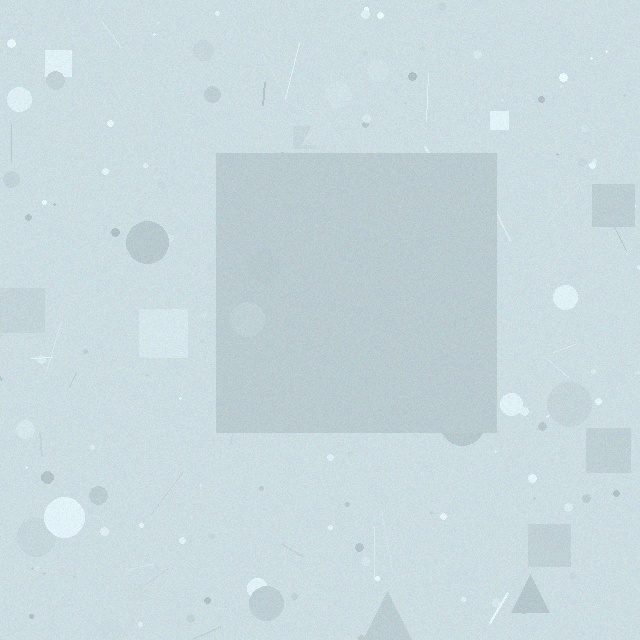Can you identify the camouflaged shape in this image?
The camouflaged shape is a square.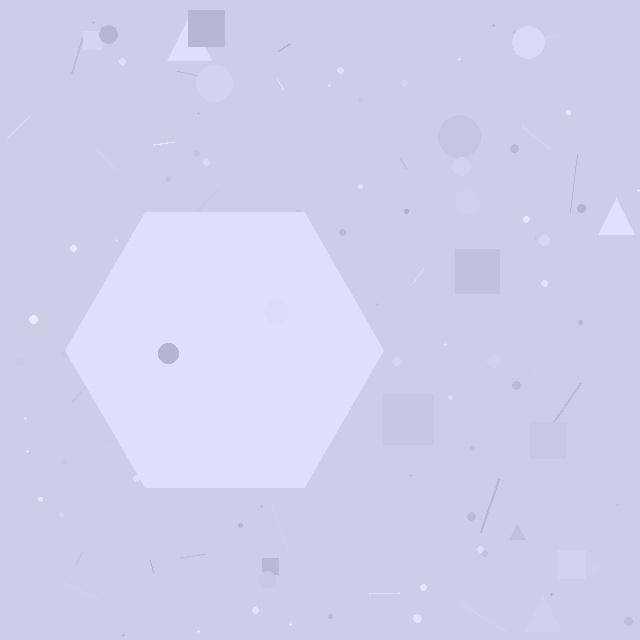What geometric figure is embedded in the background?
A hexagon is embedded in the background.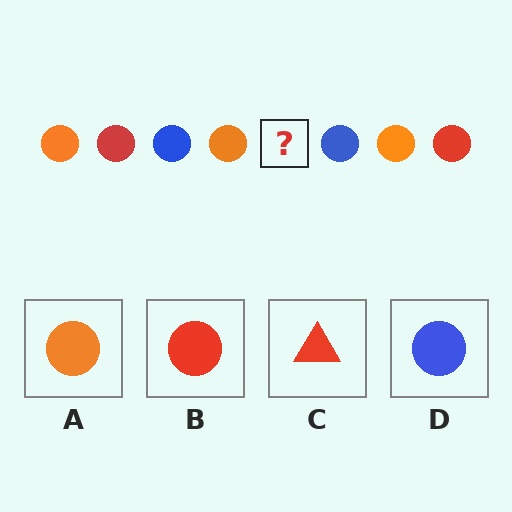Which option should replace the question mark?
Option B.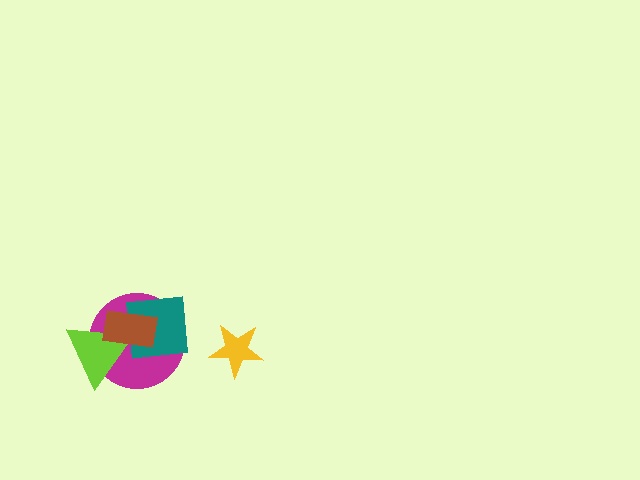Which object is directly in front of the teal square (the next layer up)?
The lime triangle is directly in front of the teal square.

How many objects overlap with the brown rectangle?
3 objects overlap with the brown rectangle.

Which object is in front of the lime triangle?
The brown rectangle is in front of the lime triangle.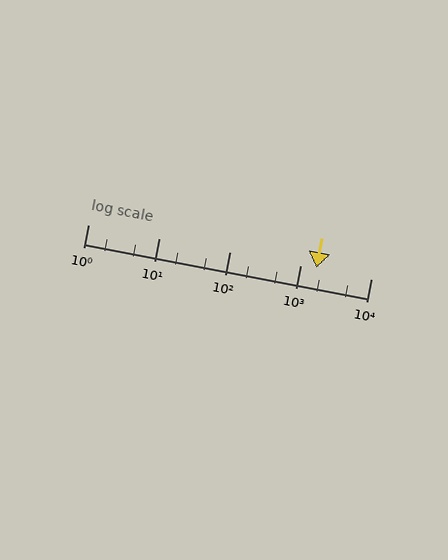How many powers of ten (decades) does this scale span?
The scale spans 4 decades, from 1 to 10000.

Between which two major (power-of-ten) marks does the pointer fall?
The pointer is between 1000 and 10000.